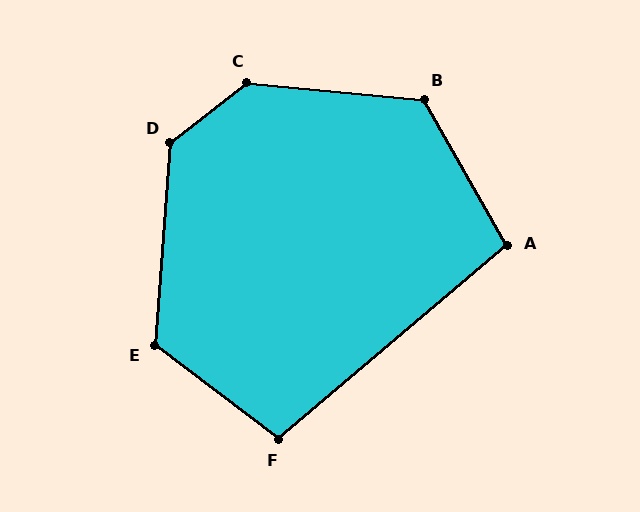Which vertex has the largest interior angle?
C, at approximately 137 degrees.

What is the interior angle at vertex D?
Approximately 132 degrees (obtuse).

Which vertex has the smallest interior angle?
A, at approximately 100 degrees.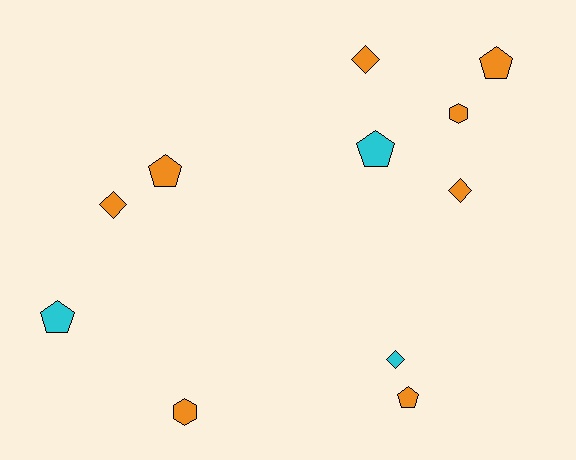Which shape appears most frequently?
Pentagon, with 5 objects.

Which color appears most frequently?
Orange, with 8 objects.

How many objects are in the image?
There are 11 objects.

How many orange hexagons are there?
There are 2 orange hexagons.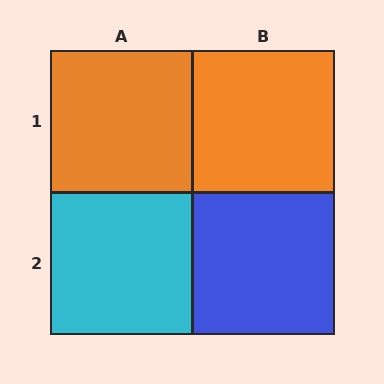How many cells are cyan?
1 cell is cyan.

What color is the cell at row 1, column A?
Orange.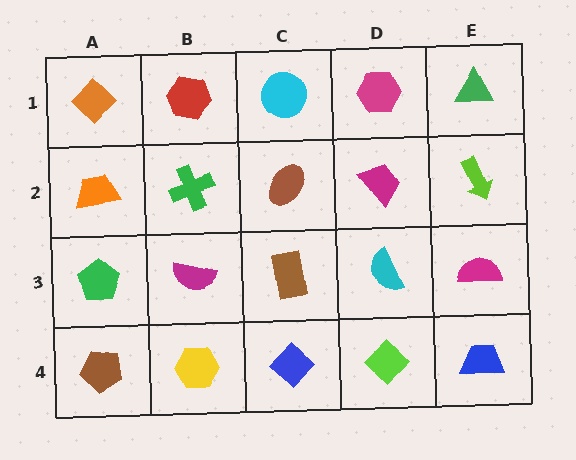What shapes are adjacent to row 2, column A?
An orange diamond (row 1, column A), a green pentagon (row 3, column A), a green cross (row 2, column B).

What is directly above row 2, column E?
A green triangle.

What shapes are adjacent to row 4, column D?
A cyan semicircle (row 3, column D), a blue diamond (row 4, column C), a blue trapezoid (row 4, column E).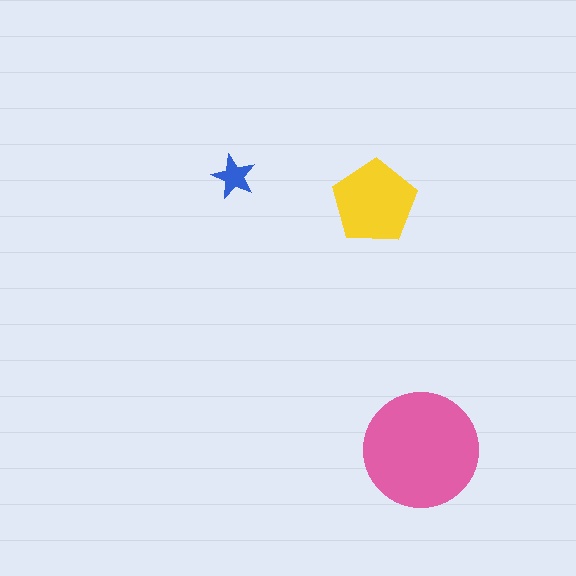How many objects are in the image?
There are 3 objects in the image.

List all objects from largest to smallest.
The pink circle, the yellow pentagon, the blue star.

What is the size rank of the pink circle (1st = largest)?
1st.